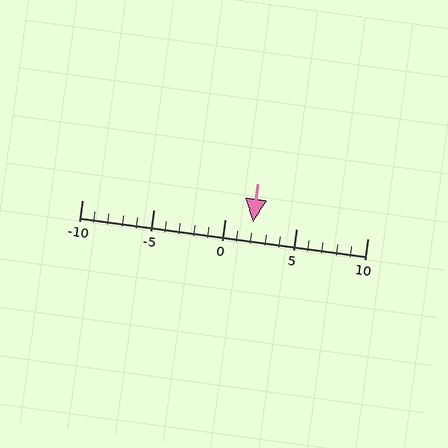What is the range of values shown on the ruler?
The ruler shows values from -10 to 10.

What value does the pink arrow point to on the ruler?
The pink arrow points to approximately 2.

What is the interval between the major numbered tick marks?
The major tick marks are spaced 5 units apart.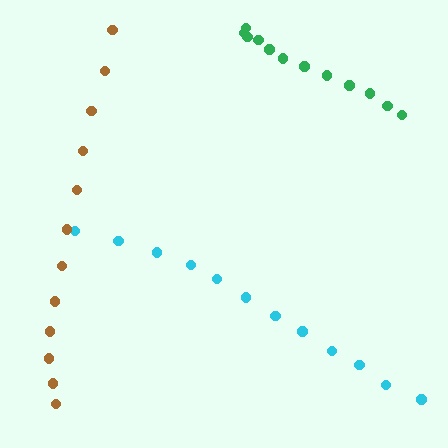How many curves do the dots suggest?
There are 3 distinct paths.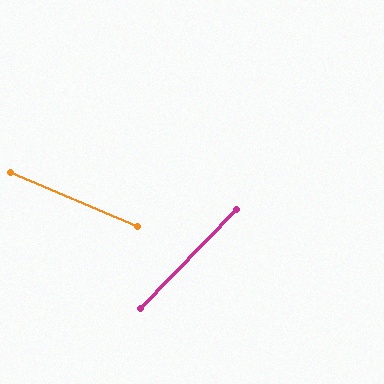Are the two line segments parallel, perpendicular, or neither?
Neither parallel nor perpendicular — they differ by about 69°.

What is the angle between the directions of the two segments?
Approximately 69 degrees.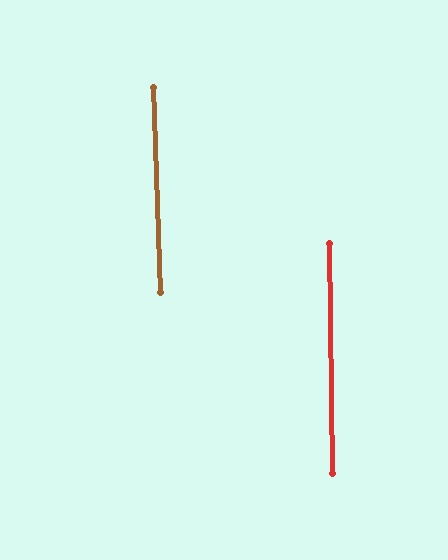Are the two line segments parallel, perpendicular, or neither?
Parallel — their directions differ by only 1.4°.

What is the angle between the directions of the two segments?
Approximately 1 degree.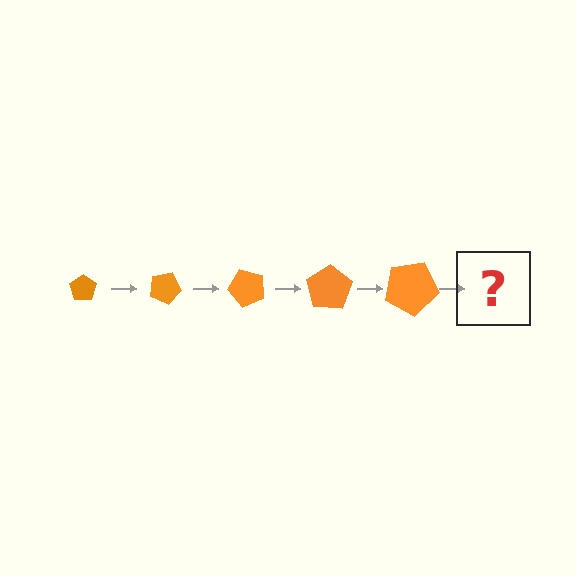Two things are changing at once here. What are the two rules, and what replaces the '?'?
The two rules are that the pentagon grows larger each step and it rotates 25 degrees each step. The '?' should be a pentagon, larger than the previous one and rotated 125 degrees from the start.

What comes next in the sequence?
The next element should be a pentagon, larger than the previous one and rotated 125 degrees from the start.